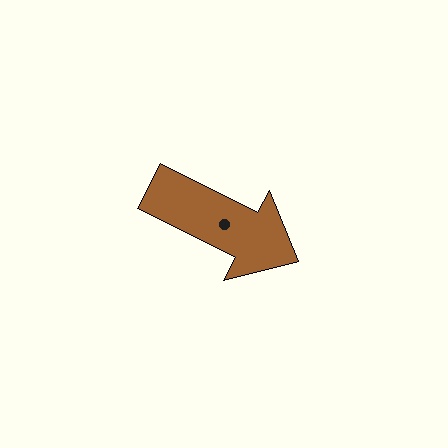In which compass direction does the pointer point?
Southeast.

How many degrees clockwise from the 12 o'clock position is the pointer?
Approximately 117 degrees.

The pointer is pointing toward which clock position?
Roughly 4 o'clock.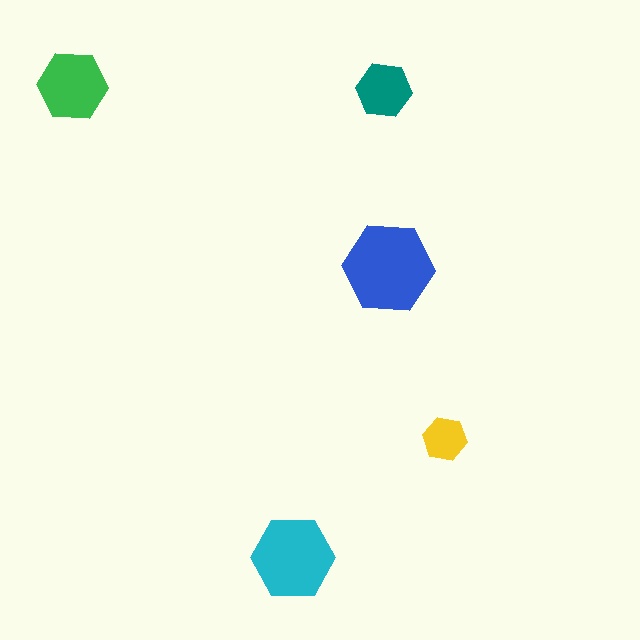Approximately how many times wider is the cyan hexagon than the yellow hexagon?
About 2 times wider.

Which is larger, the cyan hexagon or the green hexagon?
The cyan one.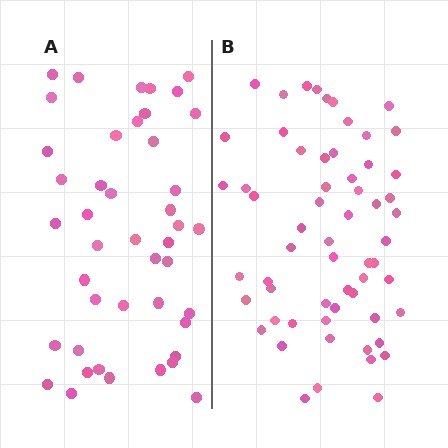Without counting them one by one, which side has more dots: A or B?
Region B (the right region) has more dots.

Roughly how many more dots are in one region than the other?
Region B has approximately 15 more dots than region A.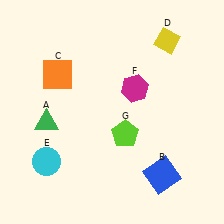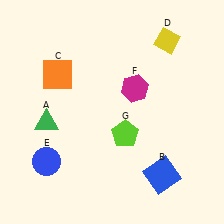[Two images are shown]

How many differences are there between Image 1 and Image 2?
There is 1 difference between the two images.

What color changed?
The circle (E) changed from cyan in Image 1 to blue in Image 2.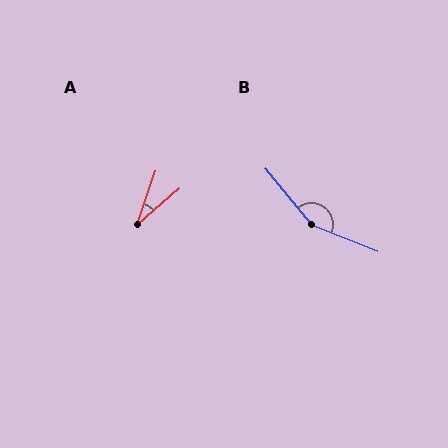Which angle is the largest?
B, at approximately 151 degrees.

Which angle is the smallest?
A, at approximately 30 degrees.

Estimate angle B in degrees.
Approximately 151 degrees.